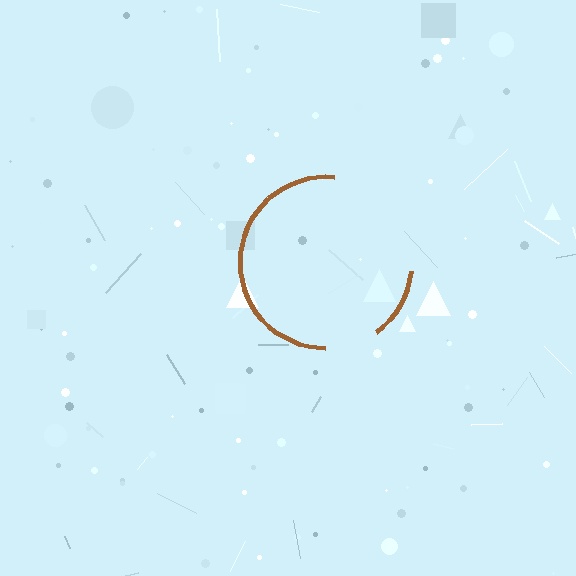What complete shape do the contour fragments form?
The contour fragments form a circle.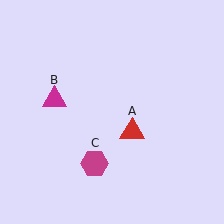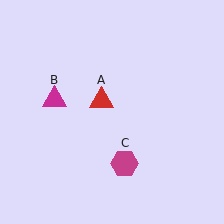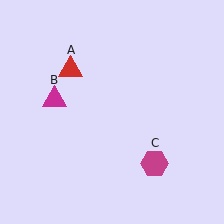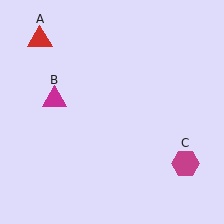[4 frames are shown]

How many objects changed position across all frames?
2 objects changed position: red triangle (object A), magenta hexagon (object C).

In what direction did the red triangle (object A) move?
The red triangle (object A) moved up and to the left.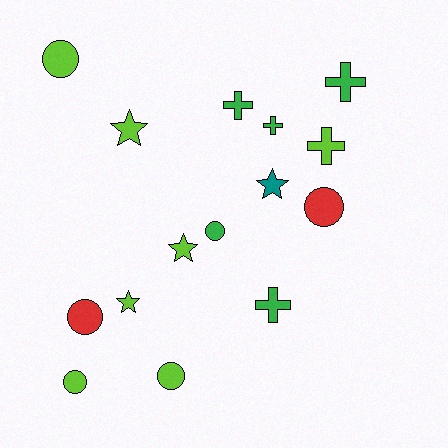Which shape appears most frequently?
Circle, with 6 objects.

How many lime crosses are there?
There is 1 lime cross.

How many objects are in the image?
There are 15 objects.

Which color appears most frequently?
Lime, with 7 objects.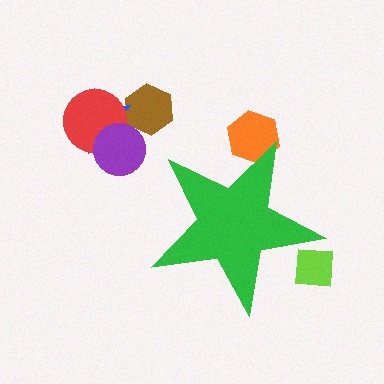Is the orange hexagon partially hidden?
Yes, the orange hexagon is partially hidden behind the green star.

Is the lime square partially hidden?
Yes, the lime square is partially hidden behind the green star.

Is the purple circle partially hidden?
No, the purple circle is fully visible.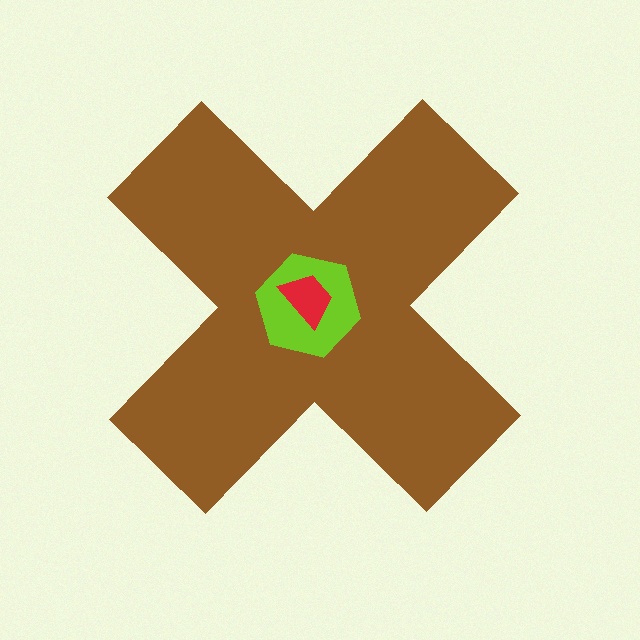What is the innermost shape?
The red trapezoid.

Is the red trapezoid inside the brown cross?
Yes.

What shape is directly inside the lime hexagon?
The red trapezoid.